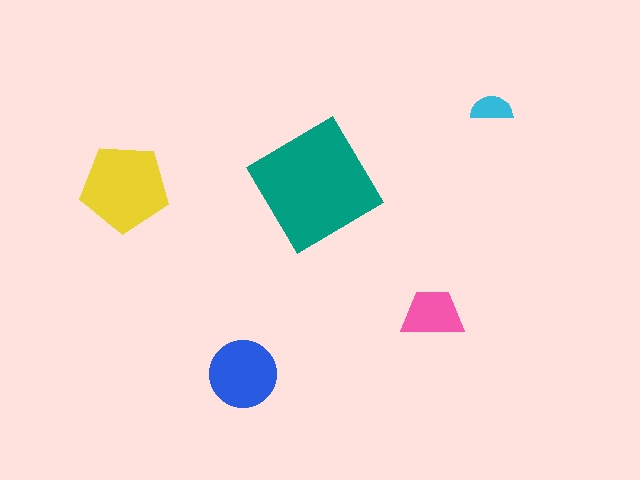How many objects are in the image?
There are 5 objects in the image.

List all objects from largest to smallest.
The teal diamond, the yellow pentagon, the blue circle, the pink trapezoid, the cyan semicircle.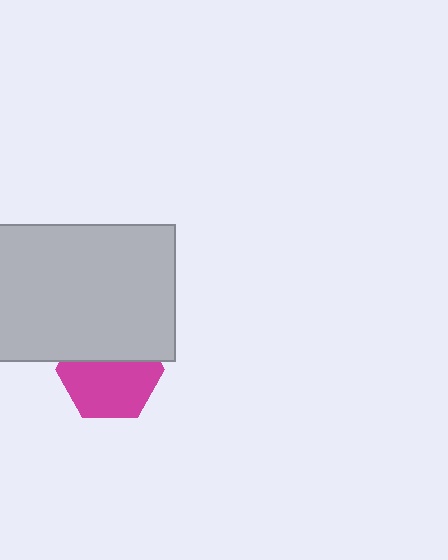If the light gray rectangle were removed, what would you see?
You would see the complete magenta hexagon.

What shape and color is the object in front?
The object in front is a light gray rectangle.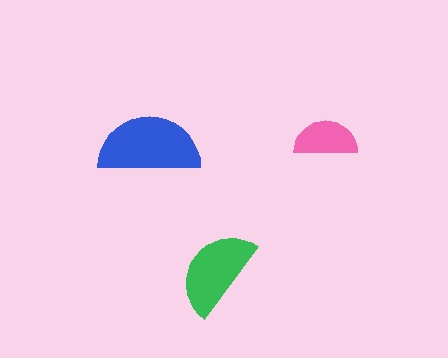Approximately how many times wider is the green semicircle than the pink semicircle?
About 1.5 times wider.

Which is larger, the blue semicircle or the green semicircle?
The blue one.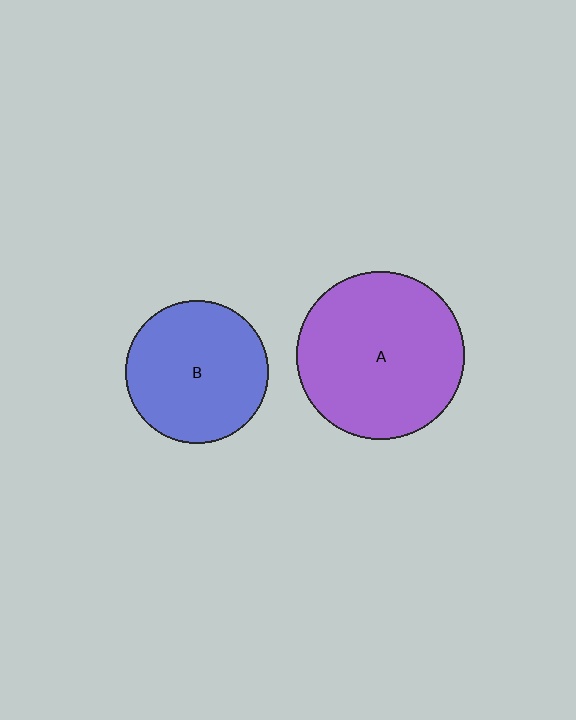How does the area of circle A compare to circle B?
Approximately 1.4 times.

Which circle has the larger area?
Circle A (purple).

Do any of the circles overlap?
No, none of the circles overlap.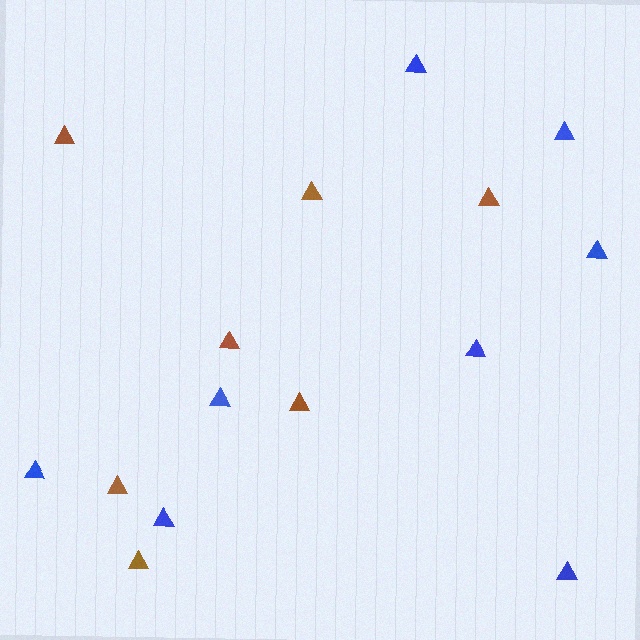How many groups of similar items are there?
There are 2 groups: one group of blue triangles (8) and one group of brown triangles (7).